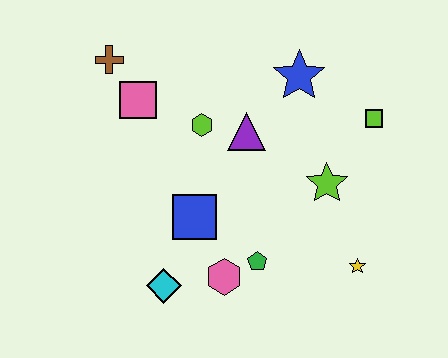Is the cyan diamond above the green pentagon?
No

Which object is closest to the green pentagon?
The pink hexagon is closest to the green pentagon.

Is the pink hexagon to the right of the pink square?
Yes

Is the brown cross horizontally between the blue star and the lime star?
No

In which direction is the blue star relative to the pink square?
The blue star is to the right of the pink square.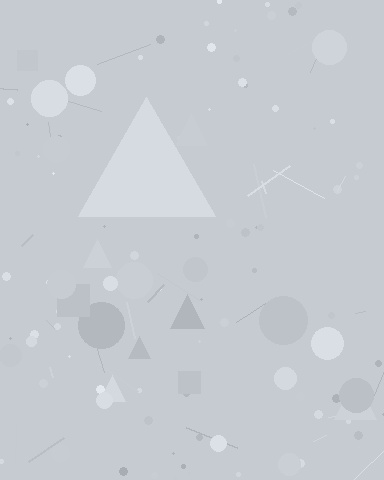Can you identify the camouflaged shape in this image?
The camouflaged shape is a triangle.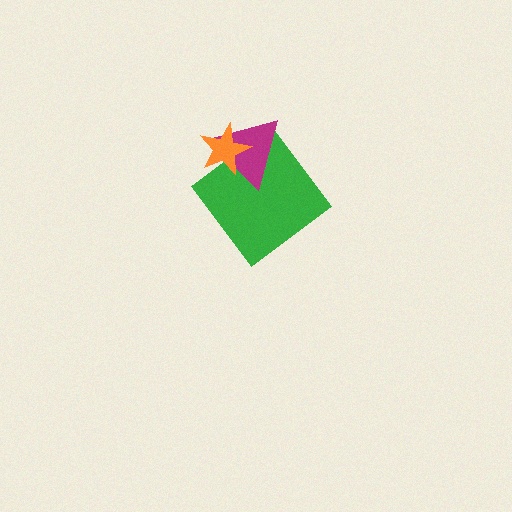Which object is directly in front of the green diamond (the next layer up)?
The magenta triangle is directly in front of the green diamond.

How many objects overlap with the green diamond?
2 objects overlap with the green diamond.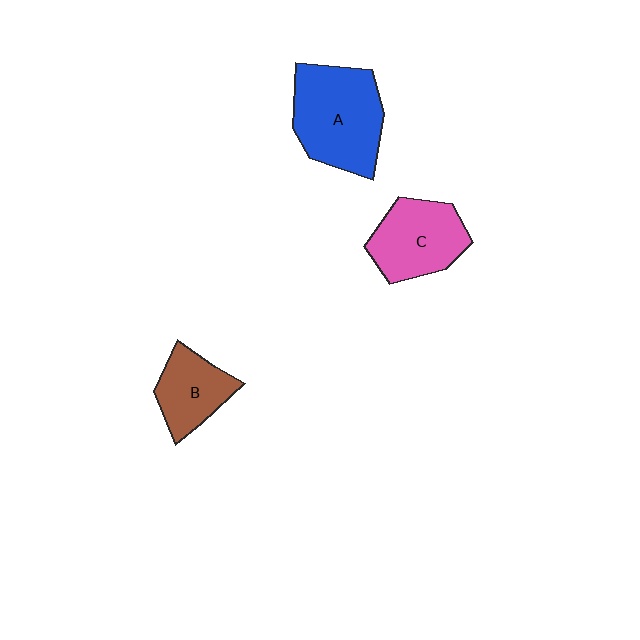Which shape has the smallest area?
Shape B (brown).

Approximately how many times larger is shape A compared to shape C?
Approximately 1.3 times.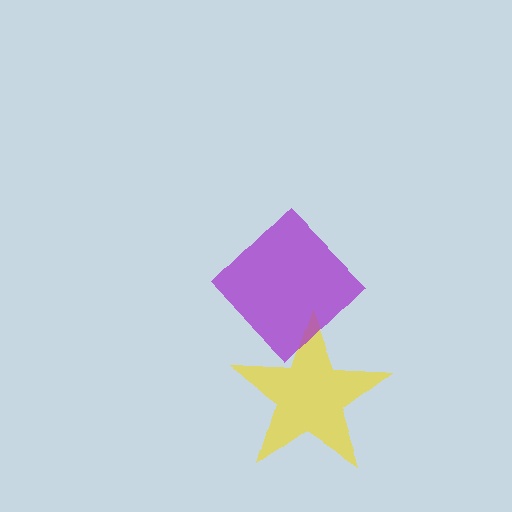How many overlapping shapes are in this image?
There are 2 overlapping shapes in the image.